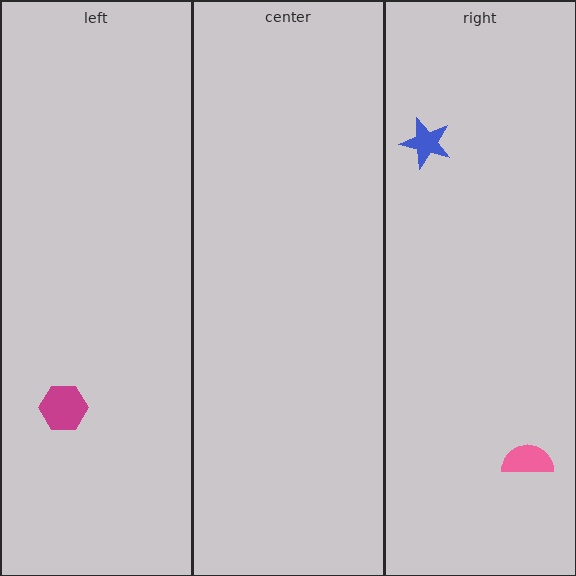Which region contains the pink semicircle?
The right region.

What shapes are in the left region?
The magenta hexagon.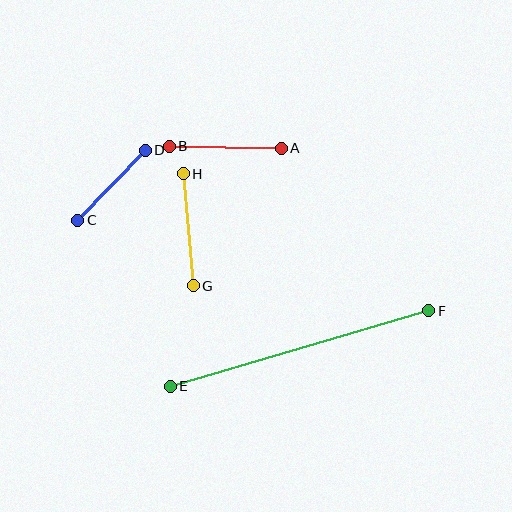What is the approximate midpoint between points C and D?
The midpoint is at approximately (111, 185) pixels.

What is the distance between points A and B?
The distance is approximately 112 pixels.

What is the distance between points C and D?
The distance is approximately 97 pixels.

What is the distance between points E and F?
The distance is approximately 269 pixels.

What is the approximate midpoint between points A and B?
The midpoint is at approximately (225, 147) pixels.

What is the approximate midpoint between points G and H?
The midpoint is at approximately (188, 230) pixels.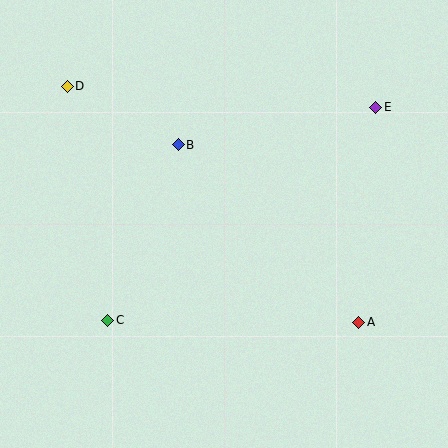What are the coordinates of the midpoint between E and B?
The midpoint between E and B is at (277, 126).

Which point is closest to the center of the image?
Point B at (178, 145) is closest to the center.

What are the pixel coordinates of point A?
Point A is at (359, 322).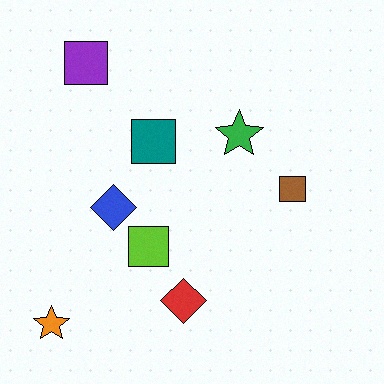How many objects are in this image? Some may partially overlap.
There are 8 objects.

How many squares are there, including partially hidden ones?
There are 4 squares.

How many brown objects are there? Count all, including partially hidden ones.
There is 1 brown object.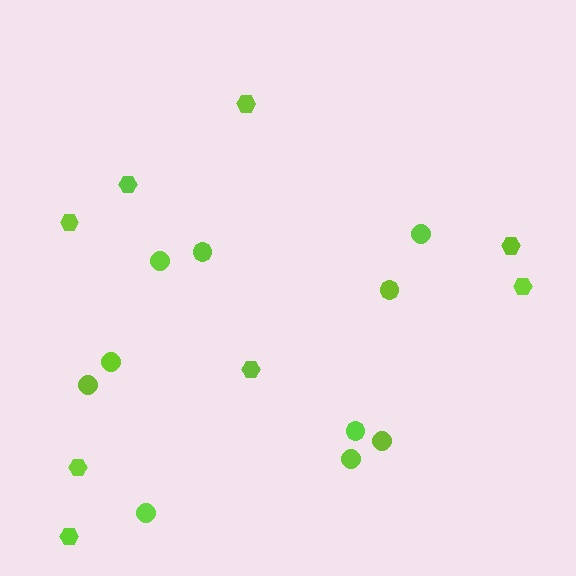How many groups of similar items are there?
There are 2 groups: one group of hexagons (8) and one group of circles (10).